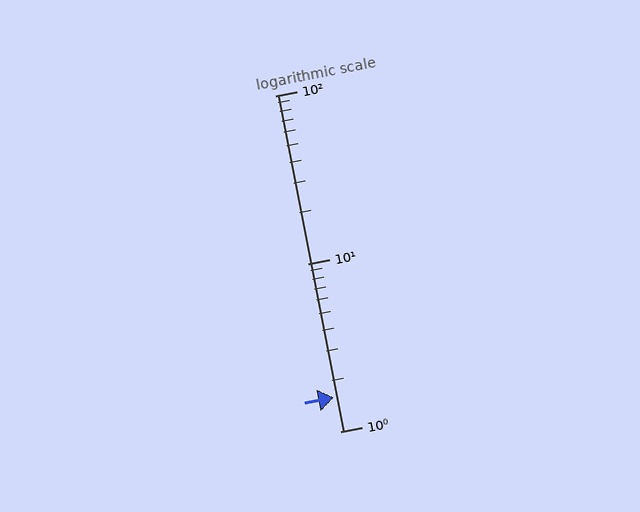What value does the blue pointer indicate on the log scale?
The pointer indicates approximately 1.6.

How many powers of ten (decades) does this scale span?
The scale spans 2 decades, from 1 to 100.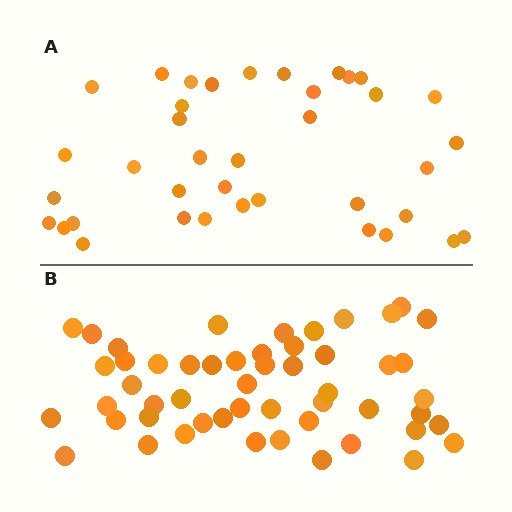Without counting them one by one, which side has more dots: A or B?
Region B (the bottom region) has more dots.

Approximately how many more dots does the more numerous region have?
Region B has approximately 15 more dots than region A.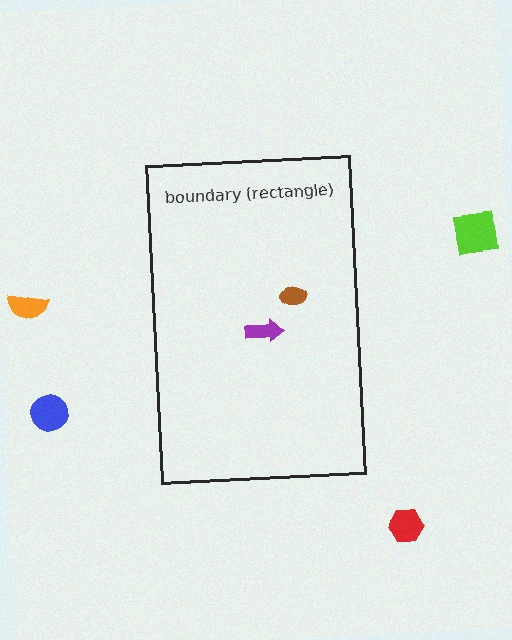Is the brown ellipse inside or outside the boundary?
Inside.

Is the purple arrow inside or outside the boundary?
Inside.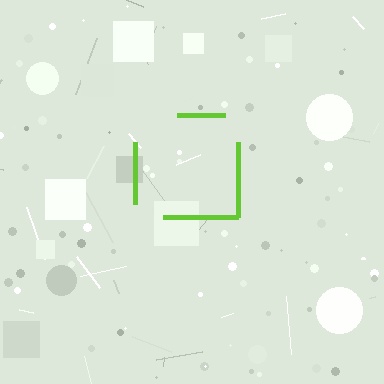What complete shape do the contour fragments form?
The contour fragments form a square.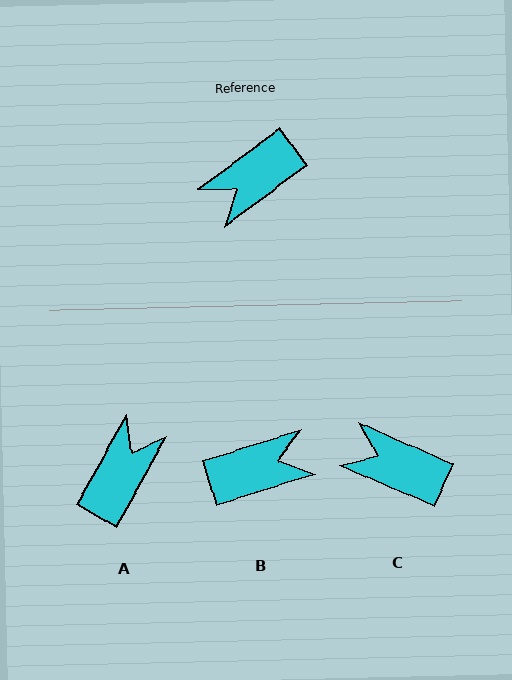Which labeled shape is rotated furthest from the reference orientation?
B, about 161 degrees away.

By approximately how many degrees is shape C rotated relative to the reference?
Approximately 60 degrees clockwise.